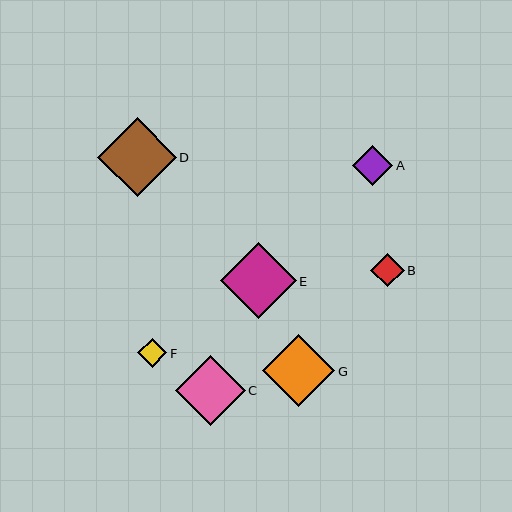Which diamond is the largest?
Diamond D is the largest with a size of approximately 79 pixels.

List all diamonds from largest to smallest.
From largest to smallest: D, E, G, C, A, B, F.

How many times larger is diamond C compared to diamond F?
Diamond C is approximately 2.4 times the size of diamond F.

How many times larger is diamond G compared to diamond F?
Diamond G is approximately 2.5 times the size of diamond F.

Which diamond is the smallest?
Diamond F is the smallest with a size of approximately 29 pixels.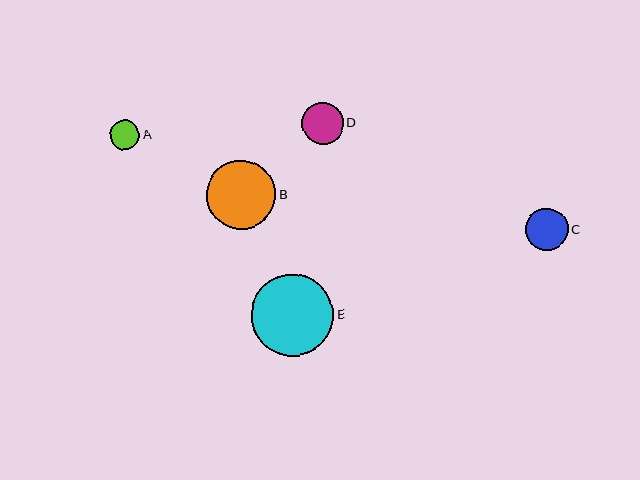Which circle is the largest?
Circle E is the largest with a size of approximately 82 pixels.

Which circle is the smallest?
Circle A is the smallest with a size of approximately 29 pixels.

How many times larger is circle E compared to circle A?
Circle E is approximately 2.8 times the size of circle A.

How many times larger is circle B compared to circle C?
Circle B is approximately 1.6 times the size of circle C.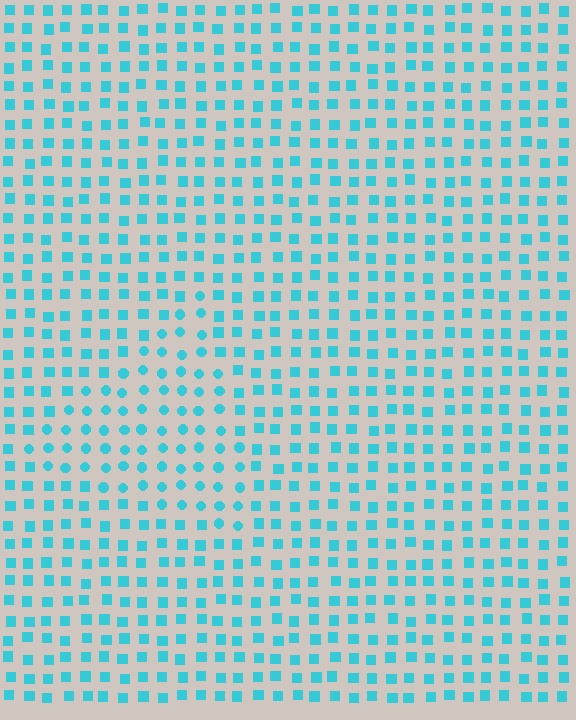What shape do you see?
I see a triangle.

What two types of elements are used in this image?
The image uses circles inside the triangle region and squares outside it.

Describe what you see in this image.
The image is filled with small cyan elements arranged in a uniform grid. A triangle-shaped region contains circles, while the surrounding area contains squares. The boundary is defined purely by the change in element shape.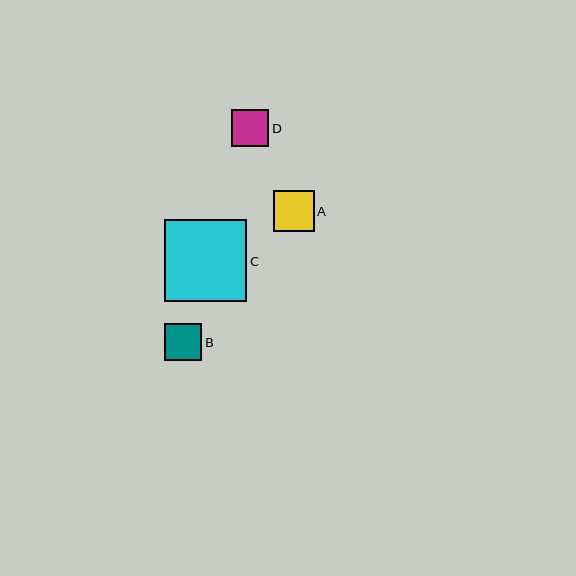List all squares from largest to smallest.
From largest to smallest: C, A, D, B.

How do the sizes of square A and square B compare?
Square A and square B are approximately the same size.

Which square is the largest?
Square C is the largest with a size of approximately 82 pixels.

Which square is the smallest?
Square B is the smallest with a size of approximately 37 pixels.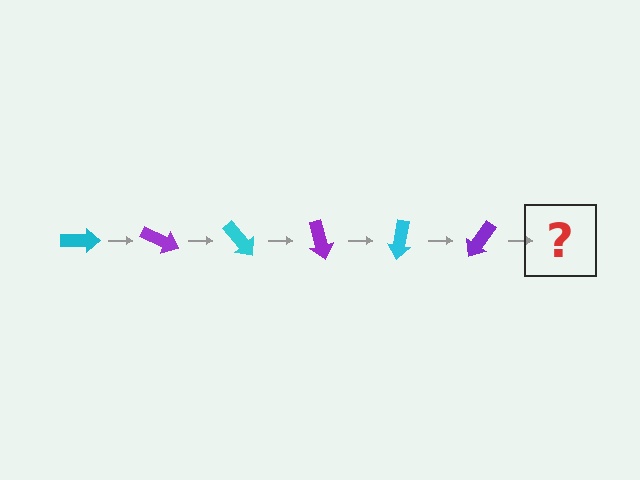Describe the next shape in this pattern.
It should be a cyan arrow, rotated 150 degrees from the start.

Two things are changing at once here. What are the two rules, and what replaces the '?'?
The two rules are that it rotates 25 degrees each step and the color cycles through cyan and purple. The '?' should be a cyan arrow, rotated 150 degrees from the start.